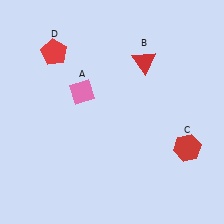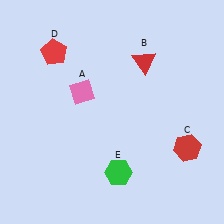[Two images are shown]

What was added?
A green hexagon (E) was added in Image 2.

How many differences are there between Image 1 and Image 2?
There is 1 difference between the two images.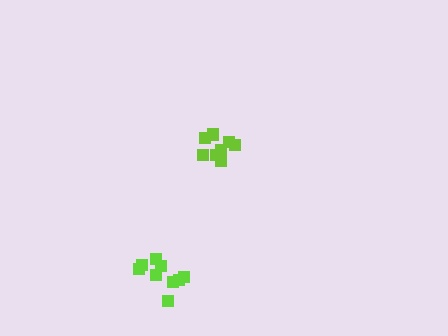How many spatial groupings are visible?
There are 2 spatial groupings.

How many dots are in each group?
Group 1: 8 dots, Group 2: 9 dots (17 total).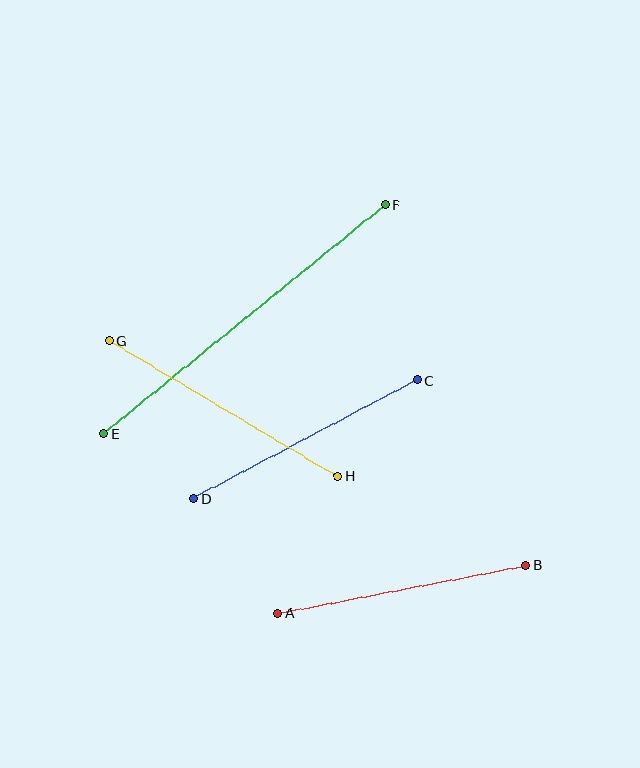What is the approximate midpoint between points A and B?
The midpoint is at approximately (402, 589) pixels.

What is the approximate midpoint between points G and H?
The midpoint is at approximately (224, 408) pixels.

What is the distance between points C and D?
The distance is approximately 253 pixels.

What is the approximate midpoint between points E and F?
The midpoint is at approximately (245, 319) pixels.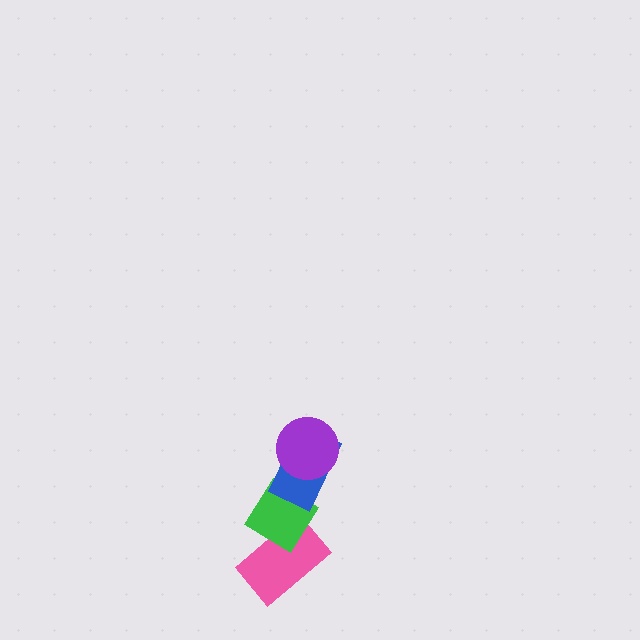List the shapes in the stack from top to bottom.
From top to bottom: the purple circle, the blue rectangle, the green diamond, the pink rectangle.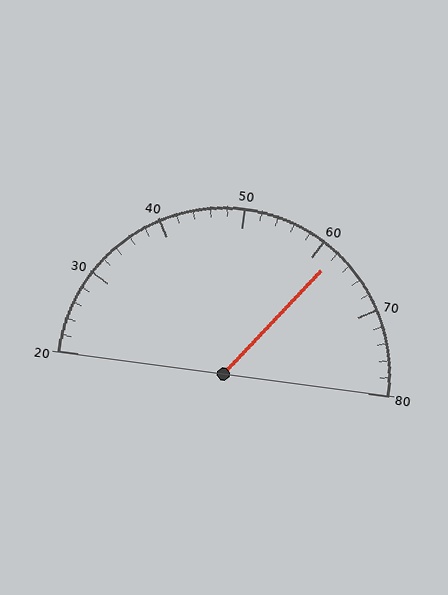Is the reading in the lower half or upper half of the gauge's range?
The reading is in the upper half of the range (20 to 80).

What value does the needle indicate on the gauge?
The needle indicates approximately 62.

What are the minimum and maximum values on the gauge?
The gauge ranges from 20 to 80.